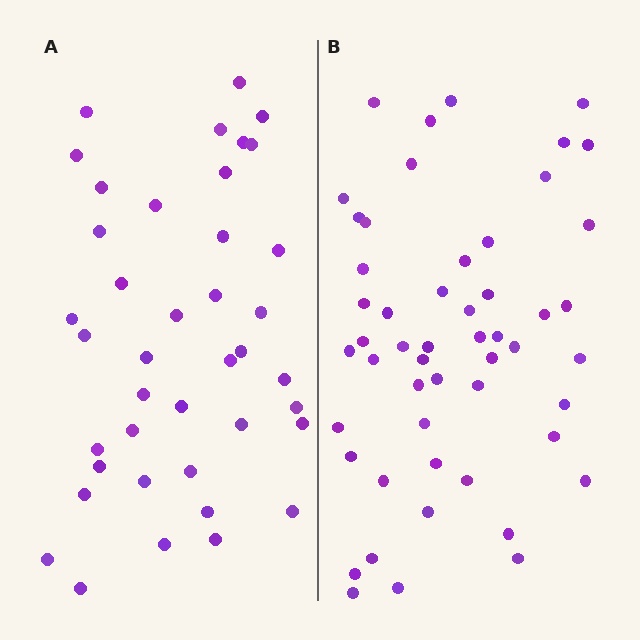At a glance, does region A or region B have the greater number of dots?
Region B (the right region) has more dots.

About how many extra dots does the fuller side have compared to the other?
Region B has roughly 12 or so more dots than region A.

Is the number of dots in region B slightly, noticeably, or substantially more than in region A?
Region B has noticeably more, but not dramatically so. The ratio is roughly 1.3 to 1.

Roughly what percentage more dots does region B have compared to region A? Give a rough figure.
About 30% more.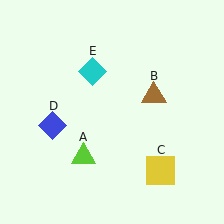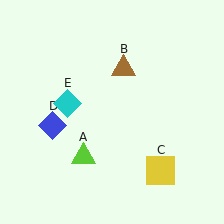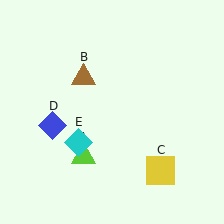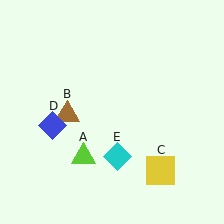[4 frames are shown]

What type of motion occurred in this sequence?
The brown triangle (object B), cyan diamond (object E) rotated counterclockwise around the center of the scene.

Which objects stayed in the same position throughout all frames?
Lime triangle (object A) and yellow square (object C) and blue diamond (object D) remained stationary.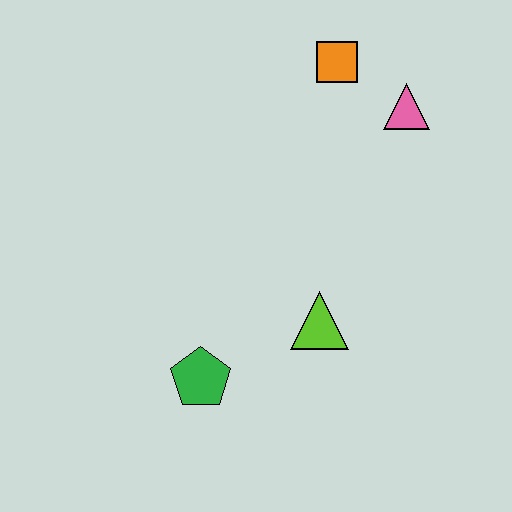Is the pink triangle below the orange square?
Yes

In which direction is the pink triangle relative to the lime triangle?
The pink triangle is above the lime triangle.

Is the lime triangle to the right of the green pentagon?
Yes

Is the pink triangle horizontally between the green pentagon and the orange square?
No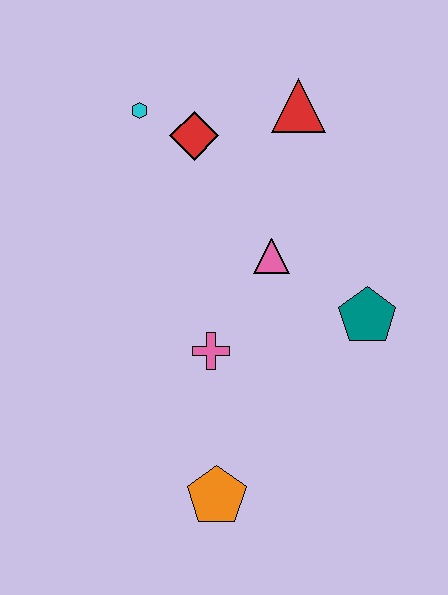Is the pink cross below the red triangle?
Yes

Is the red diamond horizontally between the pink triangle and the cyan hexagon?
Yes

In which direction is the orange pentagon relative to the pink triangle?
The orange pentagon is below the pink triangle.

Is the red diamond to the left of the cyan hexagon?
No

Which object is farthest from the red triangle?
The orange pentagon is farthest from the red triangle.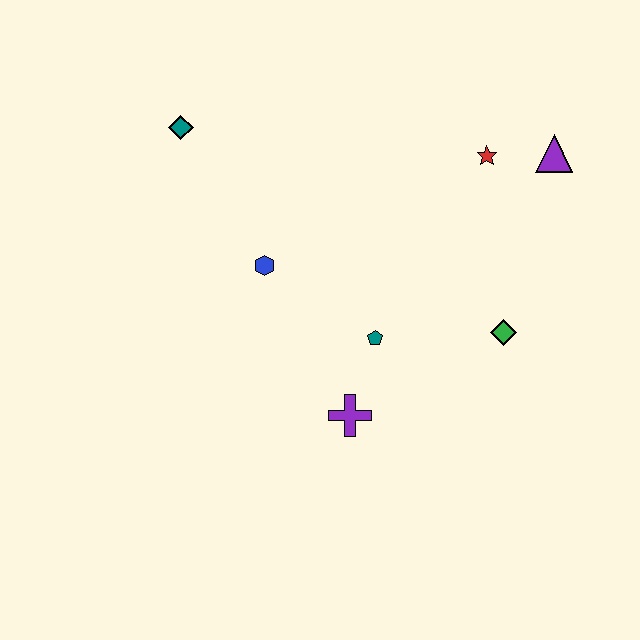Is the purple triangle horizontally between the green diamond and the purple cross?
No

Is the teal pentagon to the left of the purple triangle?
Yes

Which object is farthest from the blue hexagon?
The purple triangle is farthest from the blue hexagon.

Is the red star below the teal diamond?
Yes